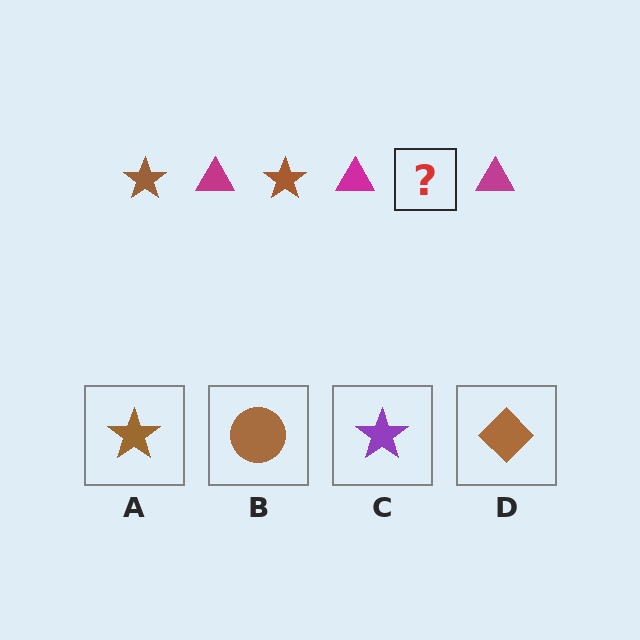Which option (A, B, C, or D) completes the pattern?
A.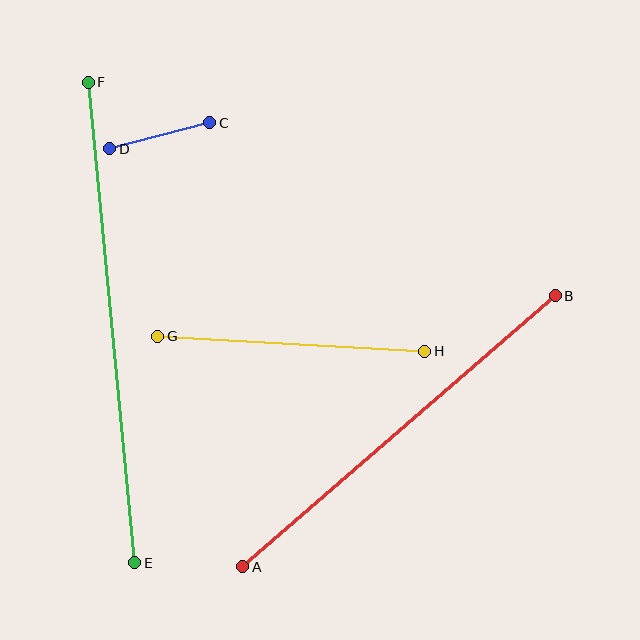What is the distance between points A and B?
The distance is approximately 414 pixels.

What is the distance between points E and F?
The distance is approximately 483 pixels.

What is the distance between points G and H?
The distance is approximately 267 pixels.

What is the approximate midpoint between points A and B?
The midpoint is at approximately (399, 431) pixels.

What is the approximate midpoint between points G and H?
The midpoint is at approximately (291, 344) pixels.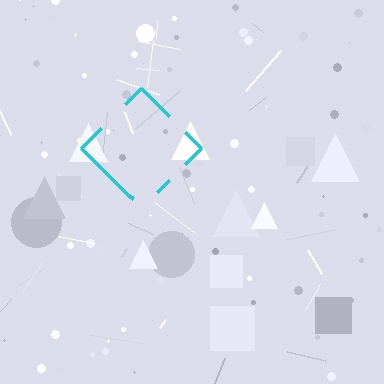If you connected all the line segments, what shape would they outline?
They would outline a diamond.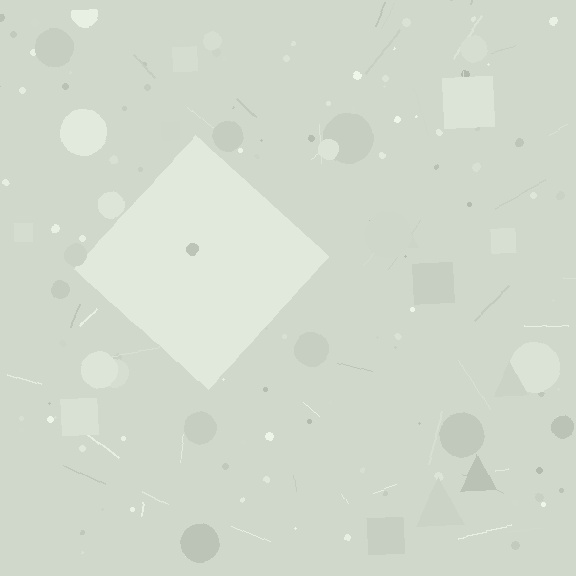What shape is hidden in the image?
A diamond is hidden in the image.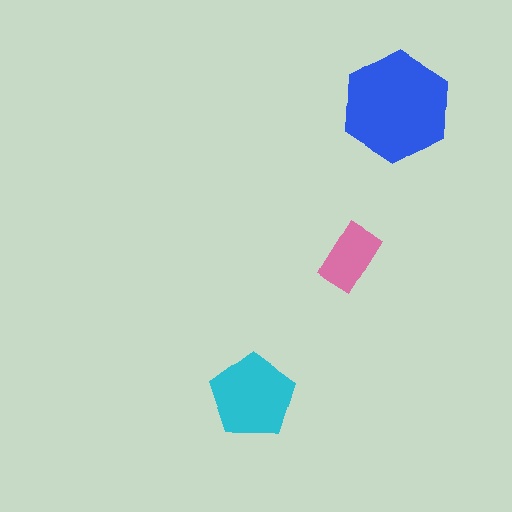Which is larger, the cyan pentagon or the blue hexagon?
The blue hexagon.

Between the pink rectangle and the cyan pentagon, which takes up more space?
The cyan pentagon.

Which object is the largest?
The blue hexagon.